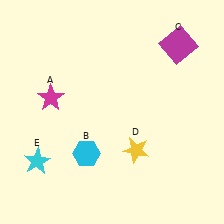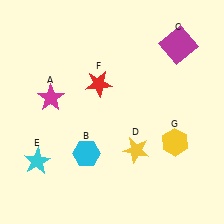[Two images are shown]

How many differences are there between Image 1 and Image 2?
There are 2 differences between the two images.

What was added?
A red star (F), a yellow hexagon (G) were added in Image 2.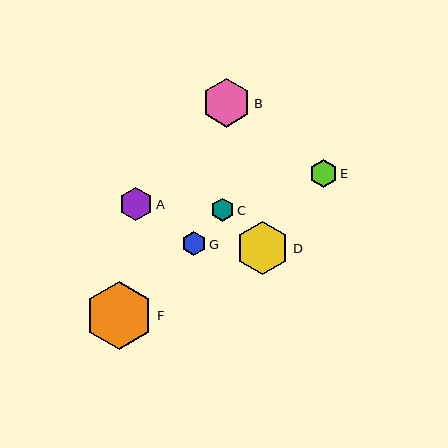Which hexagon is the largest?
Hexagon F is the largest with a size of approximately 68 pixels.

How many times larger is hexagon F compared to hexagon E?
Hexagon F is approximately 2.5 times the size of hexagon E.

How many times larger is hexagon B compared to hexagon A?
Hexagon B is approximately 1.4 times the size of hexagon A.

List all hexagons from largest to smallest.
From largest to smallest: F, D, B, A, E, G, C.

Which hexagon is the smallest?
Hexagon C is the smallest with a size of approximately 23 pixels.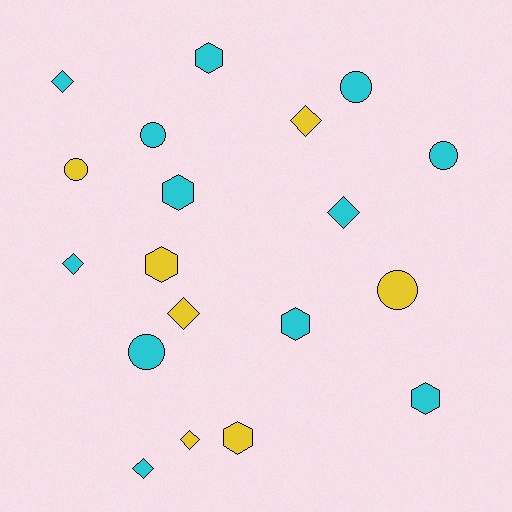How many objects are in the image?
There are 19 objects.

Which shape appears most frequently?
Diamond, with 7 objects.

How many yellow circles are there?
There are 2 yellow circles.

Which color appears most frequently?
Cyan, with 12 objects.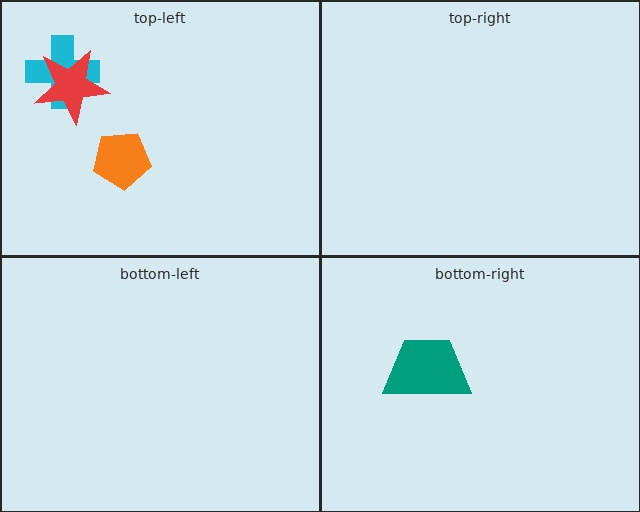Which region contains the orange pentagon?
The top-left region.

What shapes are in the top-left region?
The cyan cross, the orange pentagon, the red star.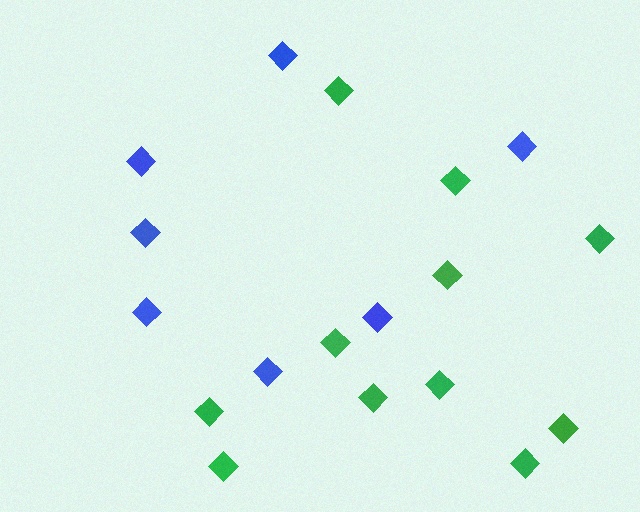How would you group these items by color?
There are 2 groups: one group of green diamonds (11) and one group of blue diamonds (7).